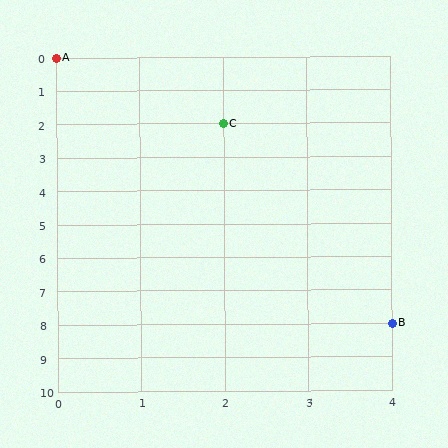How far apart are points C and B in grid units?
Points C and B are 2 columns and 6 rows apart (about 6.3 grid units diagonally).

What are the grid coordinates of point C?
Point C is at grid coordinates (2, 2).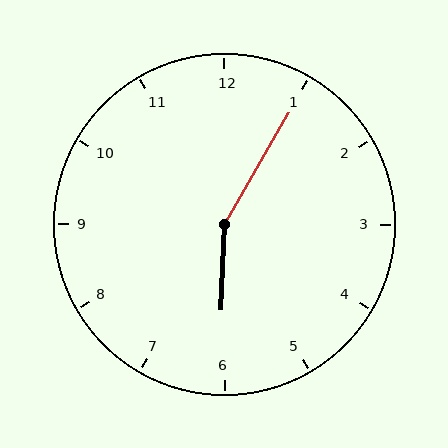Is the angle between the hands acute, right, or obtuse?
It is obtuse.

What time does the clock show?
6:05.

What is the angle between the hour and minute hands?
Approximately 152 degrees.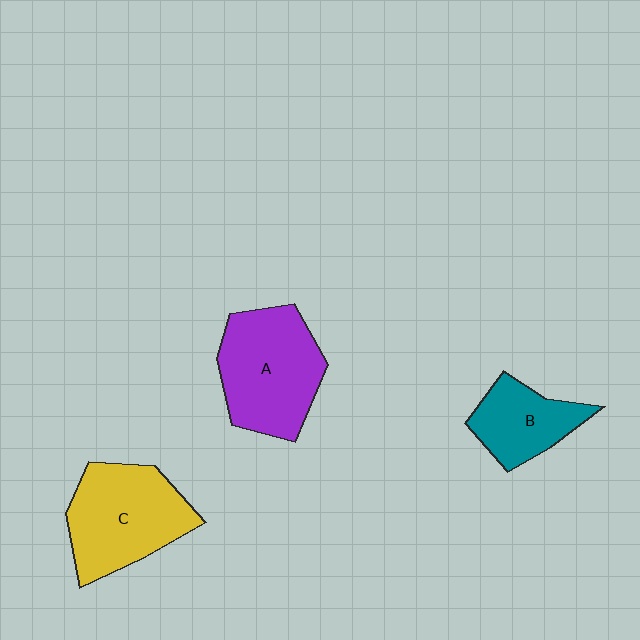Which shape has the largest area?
Shape A (purple).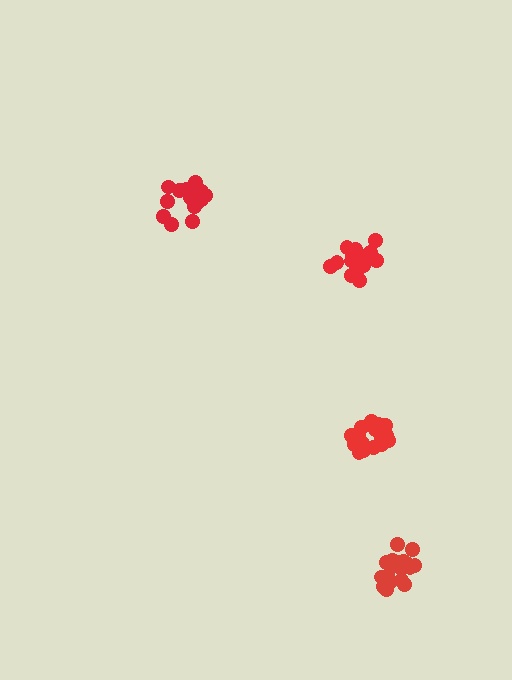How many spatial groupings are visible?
There are 4 spatial groupings.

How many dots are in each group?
Group 1: 16 dots, Group 2: 15 dots, Group 3: 20 dots, Group 4: 17 dots (68 total).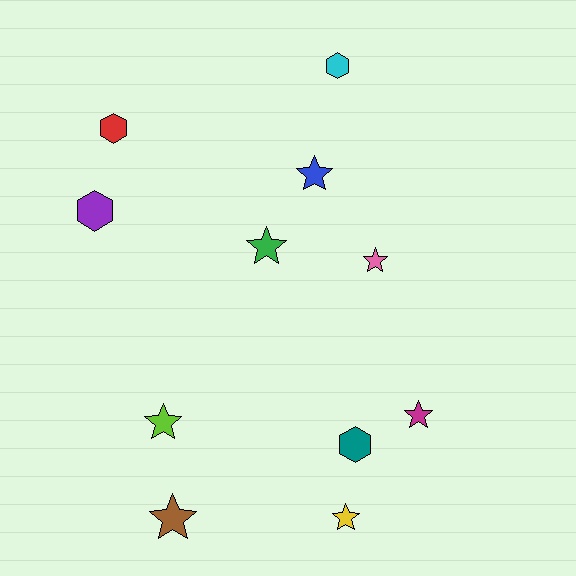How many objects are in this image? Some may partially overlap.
There are 11 objects.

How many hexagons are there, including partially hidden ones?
There are 4 hexagons.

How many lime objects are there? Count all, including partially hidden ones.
There is 1 lime object.